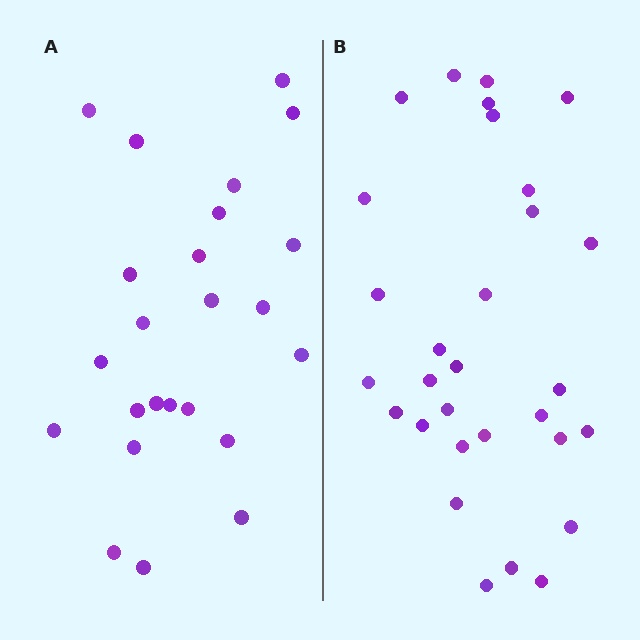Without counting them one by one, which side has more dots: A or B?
Region B (the right region) has more dots.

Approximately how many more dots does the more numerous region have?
Region B has about 6 more dots than region A.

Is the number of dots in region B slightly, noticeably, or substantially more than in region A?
Region B has noticeably more, but not dramatically so. The ratio is roughly 1.2 to 1.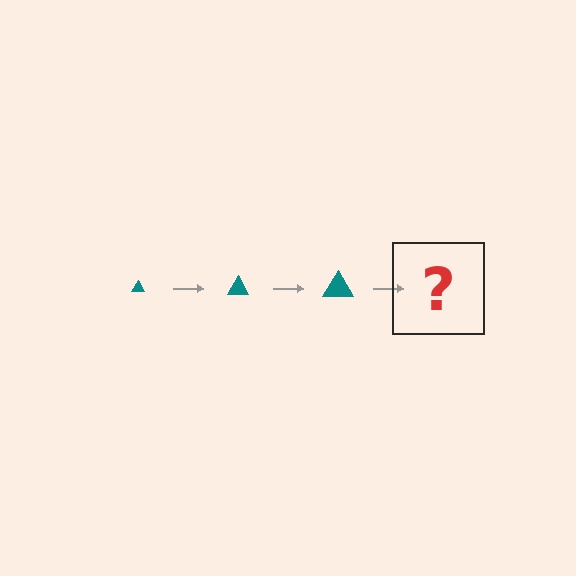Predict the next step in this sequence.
The next step is a teal triangle, larger than the previous one.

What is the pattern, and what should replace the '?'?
The pattern is that the triangle gets progressively larger each step. The '?' should be a teal triangle, larger than the previous one.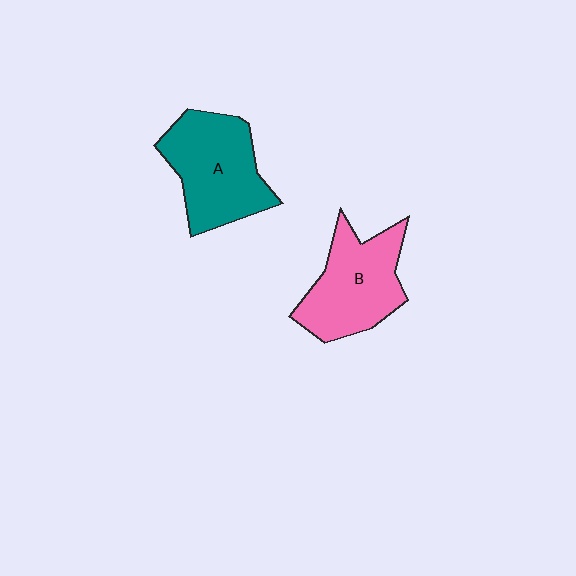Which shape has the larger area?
Shape A (teal).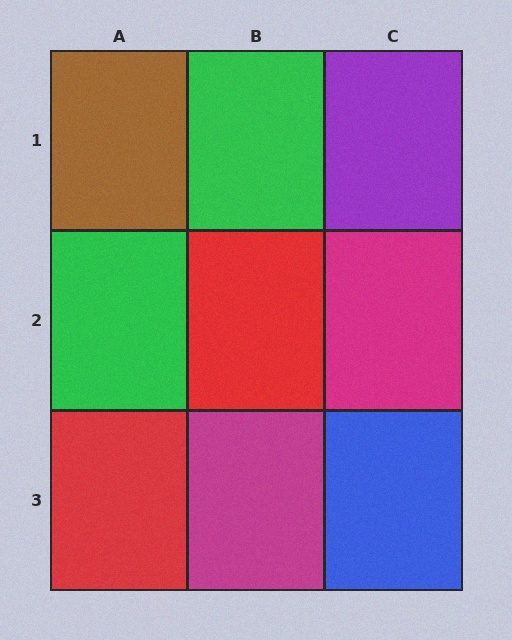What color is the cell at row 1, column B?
Green.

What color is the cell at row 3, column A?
Red.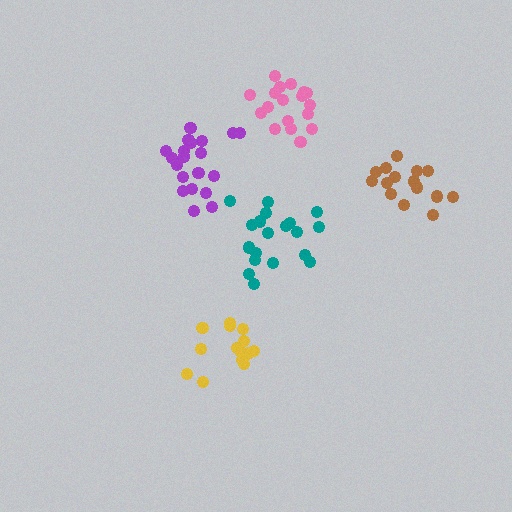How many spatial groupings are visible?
There are 5 spatial groupings.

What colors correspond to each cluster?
The clusters are colored: brown, purple, teal, pink, yellow.